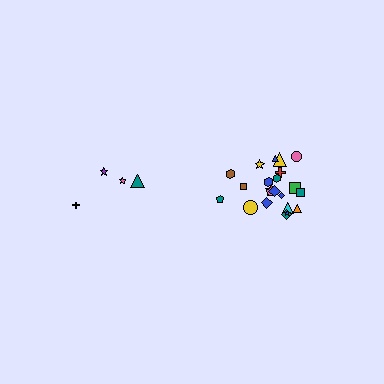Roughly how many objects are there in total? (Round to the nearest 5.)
Roughly 25 objects in total.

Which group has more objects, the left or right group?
The right group.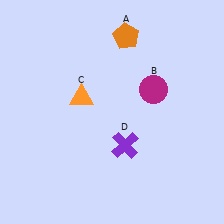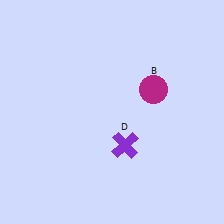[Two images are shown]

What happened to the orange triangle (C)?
The orange triangle (C) was removed in Image 2. It was in the top-left area of Image 1.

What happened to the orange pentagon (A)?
The orange pentagon (A) was removed in Image 2. It was in the top-right area of Image 1.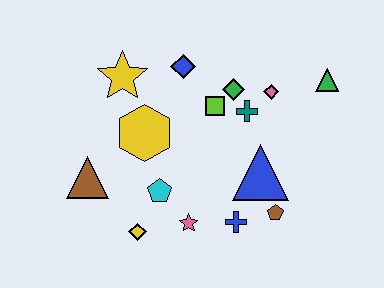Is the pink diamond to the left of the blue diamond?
No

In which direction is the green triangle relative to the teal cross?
The green triangle is to the right of the teal cross.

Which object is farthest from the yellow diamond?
The green triangle is farthest from the yellow diamond.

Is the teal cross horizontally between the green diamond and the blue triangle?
Yes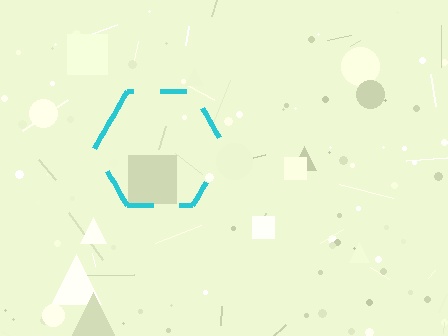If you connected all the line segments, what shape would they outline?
They would outline a hexagon.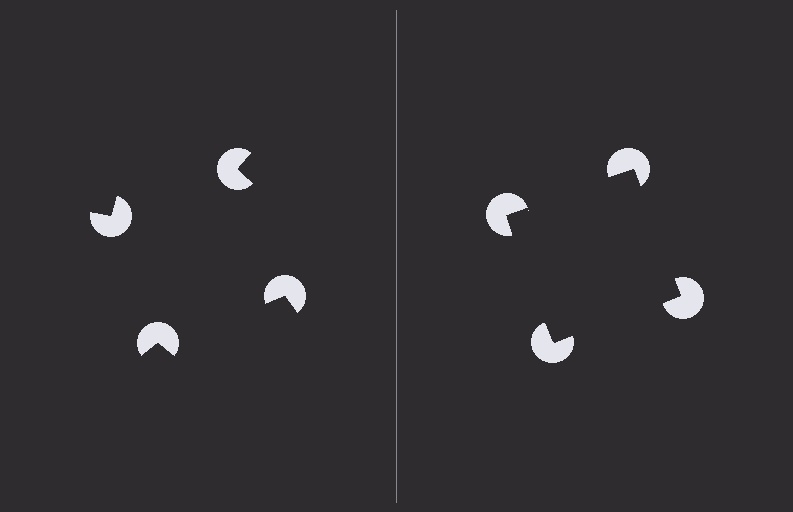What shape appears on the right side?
An illusory square.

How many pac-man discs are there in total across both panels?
8 — 4 on each side.